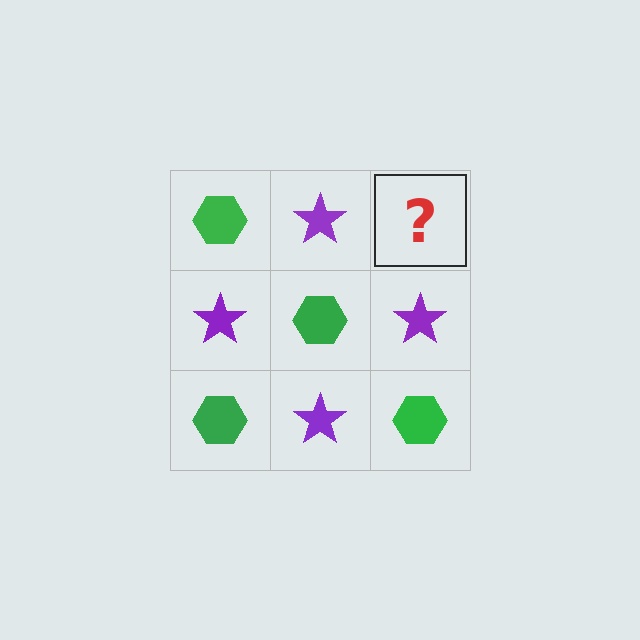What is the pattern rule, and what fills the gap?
The rule is that it alternates green hexagon and purple star in a checkerboard pattern. The gap should be filled with a green hexagon.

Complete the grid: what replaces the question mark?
The question mark should be replaced with a green hexagon.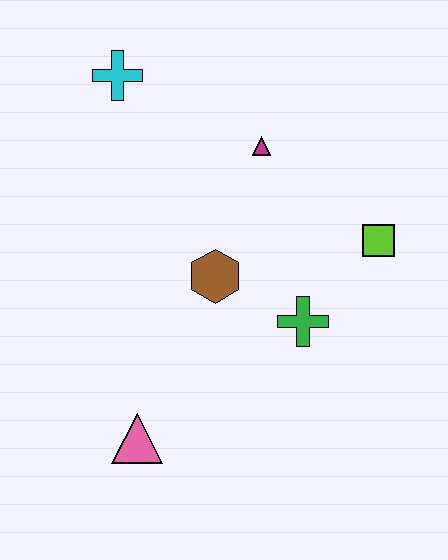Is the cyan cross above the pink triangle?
Yes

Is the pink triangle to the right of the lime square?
No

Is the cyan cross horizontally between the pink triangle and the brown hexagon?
No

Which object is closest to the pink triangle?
The brown hexagon is closest to the pink triangle.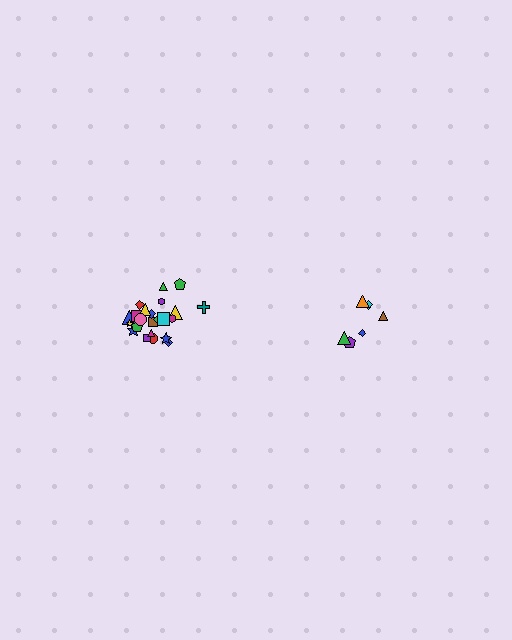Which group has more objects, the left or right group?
The left group.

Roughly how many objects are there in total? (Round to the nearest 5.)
Roughly 30 objects in total.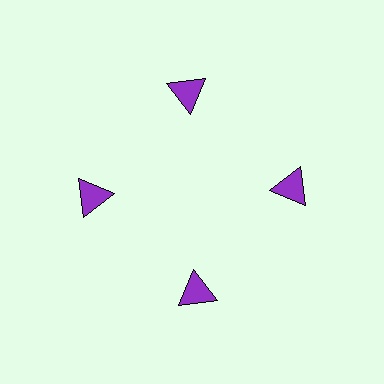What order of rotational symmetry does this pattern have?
This pattern has 4-fold rotational symmetry.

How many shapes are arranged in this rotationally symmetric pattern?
There are 4 shapes, arranged in 4 groups of 1.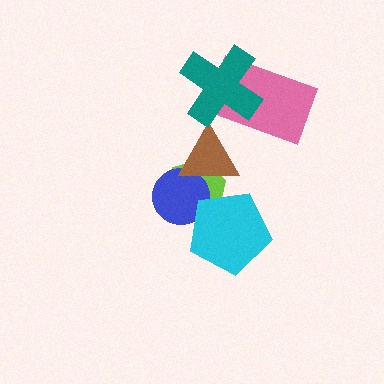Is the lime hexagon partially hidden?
Yes, it is partially covered by another shape.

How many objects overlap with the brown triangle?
2 objects overlap with the brown triangle.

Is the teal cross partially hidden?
No, no other shape covers it.